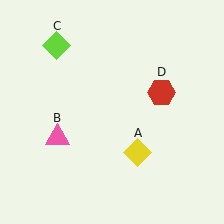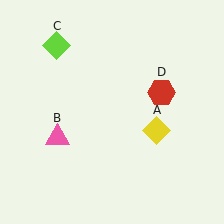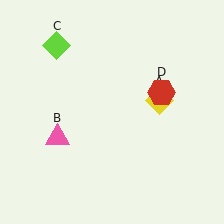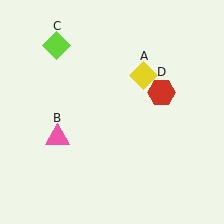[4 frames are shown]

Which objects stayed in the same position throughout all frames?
Pink triangle (object B) and lime diamond (object C) and red hexagon (object D) remained stationary.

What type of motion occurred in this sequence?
The yellow diamond (object A) rotated counterclockwise around the center of the scene.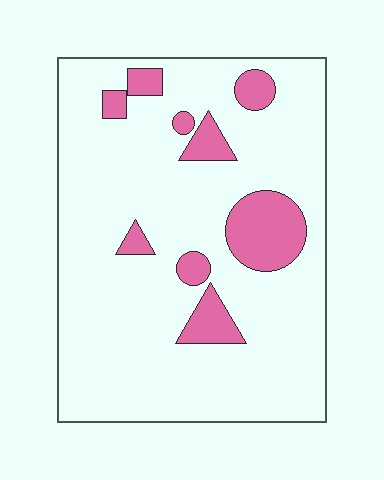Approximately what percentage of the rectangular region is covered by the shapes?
Approximately 15%.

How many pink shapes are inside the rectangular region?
9.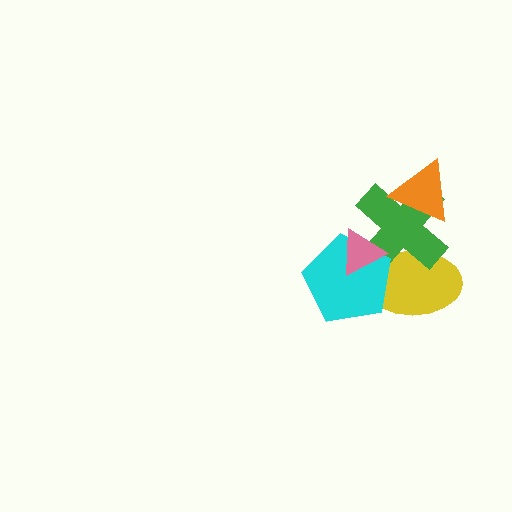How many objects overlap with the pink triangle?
3 objects overlap with the pink triangle.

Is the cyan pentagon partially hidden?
Yes, it is partially covered by another shape.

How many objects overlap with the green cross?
4 objects overlap with the green cross.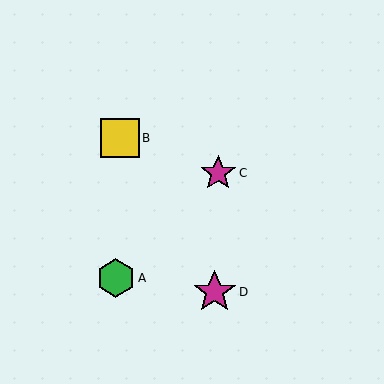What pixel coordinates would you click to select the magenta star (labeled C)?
Click at (218, 173) to select the magenta star C.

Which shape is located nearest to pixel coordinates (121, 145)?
The yellow square (labeled B) at (120, 138) is nearest to that location.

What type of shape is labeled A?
Shape A is a green hexagon.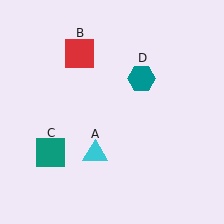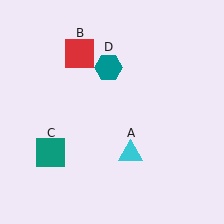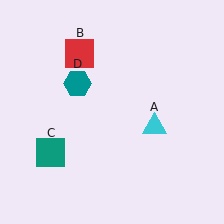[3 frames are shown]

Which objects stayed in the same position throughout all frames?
Red square (object B) and teal square (object C) remained stationary.